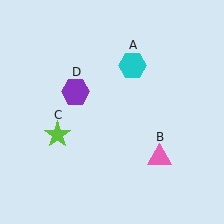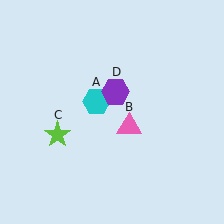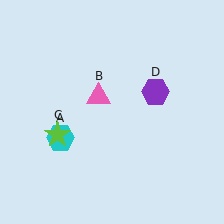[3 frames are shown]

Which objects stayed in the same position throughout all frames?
Lime star (object C) remained stationary.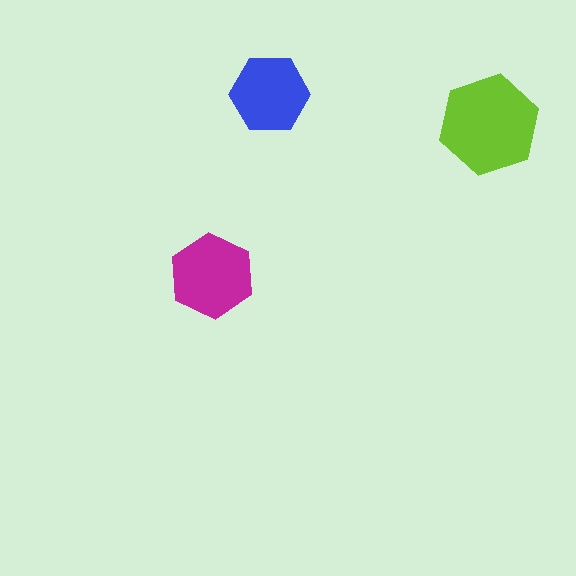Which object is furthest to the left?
The magenta hexagon is leftmost.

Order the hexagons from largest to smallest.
the lime one, the magenta one, the blue one.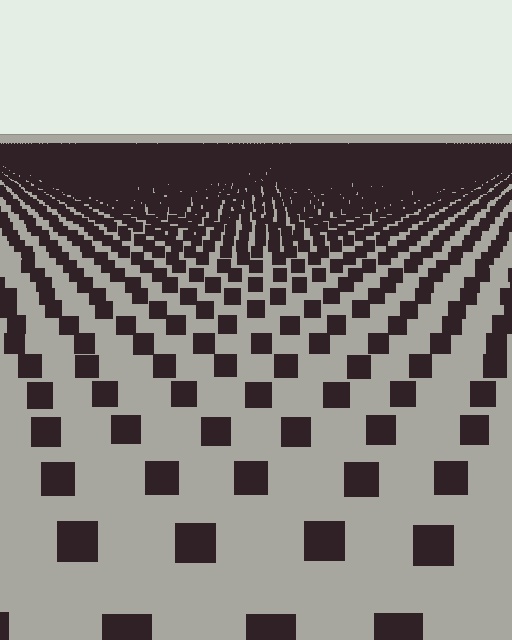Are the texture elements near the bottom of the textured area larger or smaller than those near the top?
Larger. Near the bottom, elements are closer to the viewer and appear at a bigger on-screen size.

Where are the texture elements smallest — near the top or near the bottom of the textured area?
Near the top.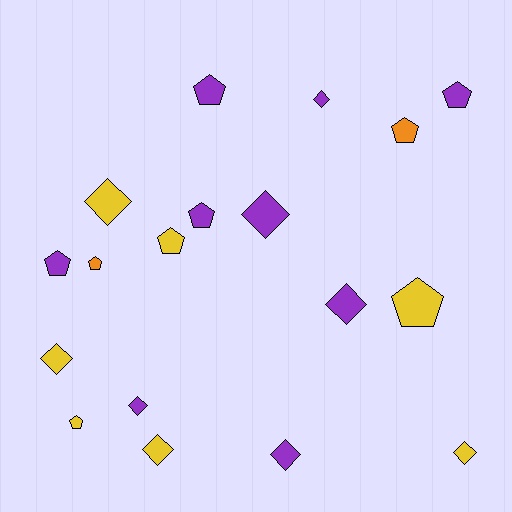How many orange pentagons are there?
There are 2 orange pentagons.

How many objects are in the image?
There are 18 objects.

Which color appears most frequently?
Purple, with 9 objects.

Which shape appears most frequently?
Pentagon, with 9 objects.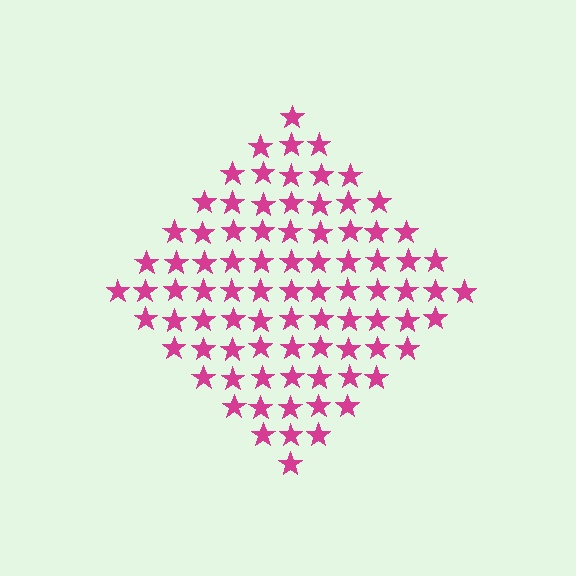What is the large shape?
The large shape is a diamond.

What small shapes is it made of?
It is made of small stars.